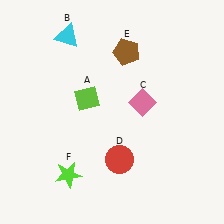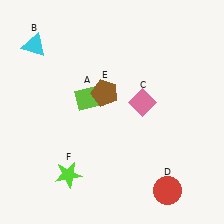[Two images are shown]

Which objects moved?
The objects that moved are: the cyan triangle (B), the red circle (D), the brown pentagon (E).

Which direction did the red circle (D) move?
The red circle (D) moved right.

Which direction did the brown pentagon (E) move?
The brown pentagon (E) moved down.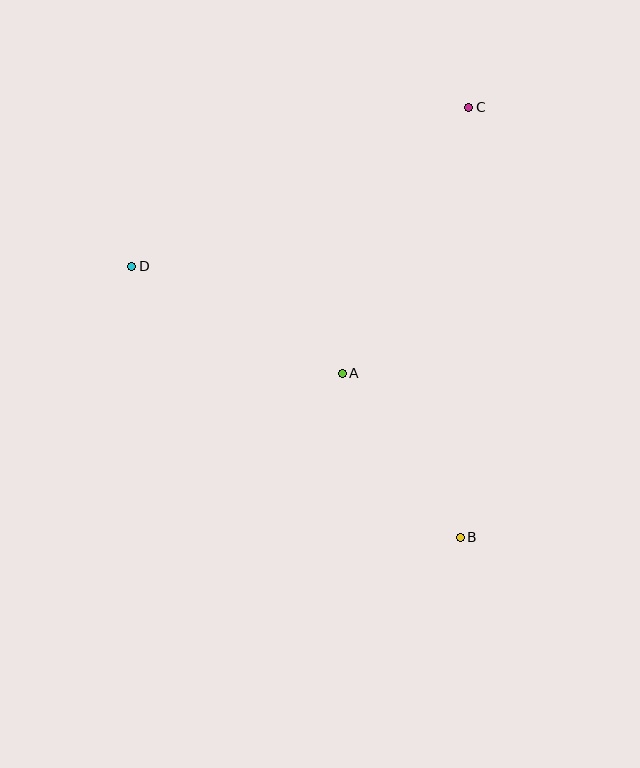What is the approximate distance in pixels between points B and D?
The distance between B and D is approximately 426 pixels.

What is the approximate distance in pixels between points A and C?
The distance between A and C is approximately 294 pixels.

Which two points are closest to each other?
Points A and B are closest to each other.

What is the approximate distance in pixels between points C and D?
The distance between C and D is approximately 372 pixels.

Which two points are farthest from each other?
Points B and C are farthest from each other.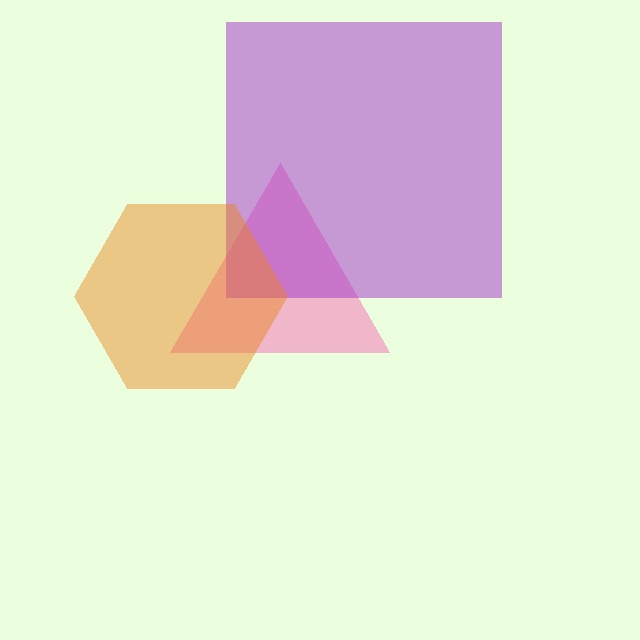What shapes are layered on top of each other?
The layered shapes are: a pink triangle, a purple square, an orange hexagon.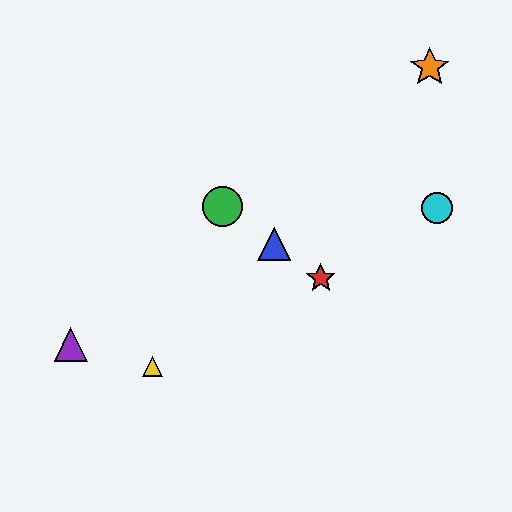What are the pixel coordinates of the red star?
The red star is at (321, 278).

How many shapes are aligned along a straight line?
3 shapes (the red star, the blue triangle, the green circle) are aligned along a straight line.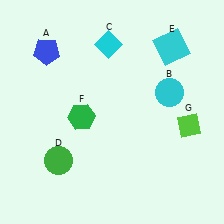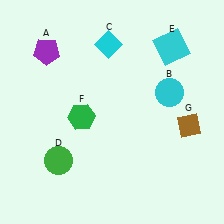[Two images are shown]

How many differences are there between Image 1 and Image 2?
There are 2 differences between the two images.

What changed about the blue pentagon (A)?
In Image 1, A is blue. In Image 2, it changed to purple.